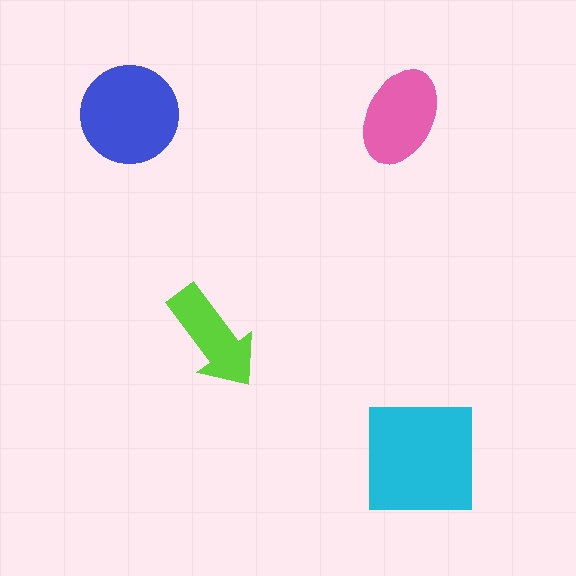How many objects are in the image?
There are 4 objects in the image.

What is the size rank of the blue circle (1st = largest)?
2nd.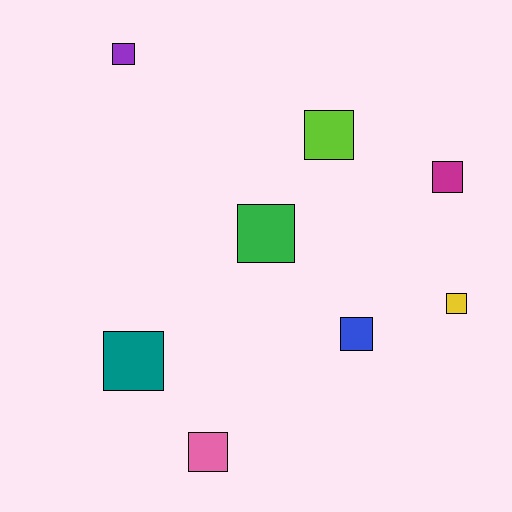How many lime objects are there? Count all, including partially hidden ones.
There is 1 lime object.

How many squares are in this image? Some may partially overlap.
There are 8 squares.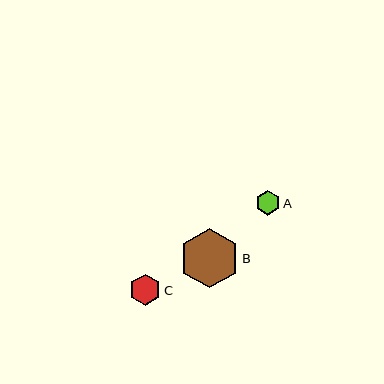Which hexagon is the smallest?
Hexagon A is the smallest with a size of approximately 25 pixels.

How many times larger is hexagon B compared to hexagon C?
Hexagon B is approximately 1.9 times the size of hexagon C.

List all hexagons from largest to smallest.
From largest to smallest: B, C, A.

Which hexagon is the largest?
Hexagon B is the largest with a size of approximately 59 pixels.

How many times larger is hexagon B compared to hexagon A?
Hexagon B is approximately 2.4 times the size of hexagon A.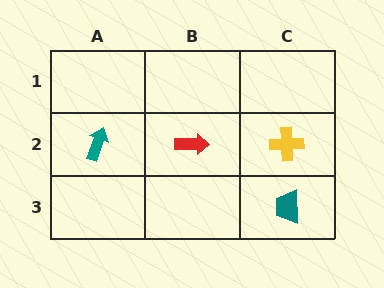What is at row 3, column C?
A teal trapezoid.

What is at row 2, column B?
A red arrow.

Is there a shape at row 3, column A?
No, that cell is empty.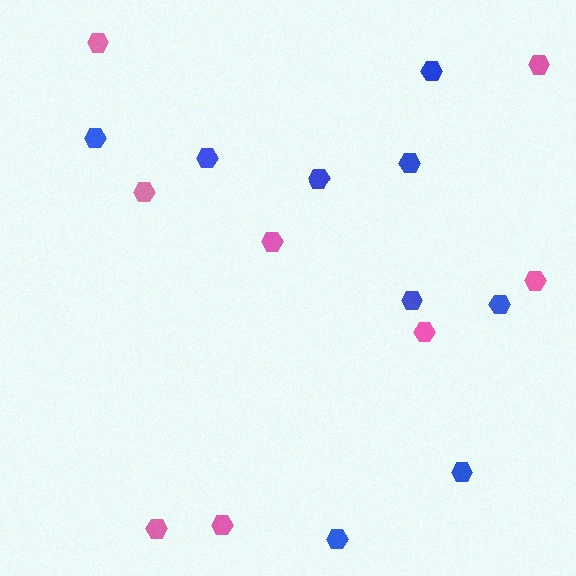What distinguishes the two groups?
There are 2 groups: one group of blue hexagons (9) and one group of pink hexagons (8).